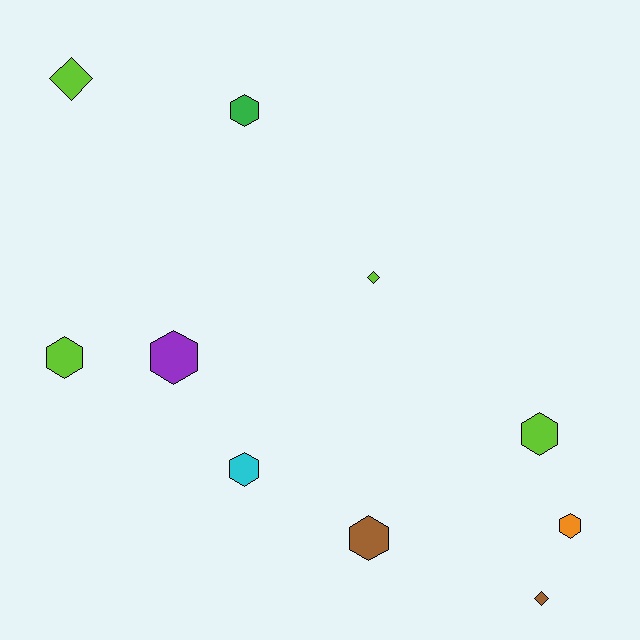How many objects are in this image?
There are 10 objects.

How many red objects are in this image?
There are no red objects.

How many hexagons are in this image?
There are 7 hexagons.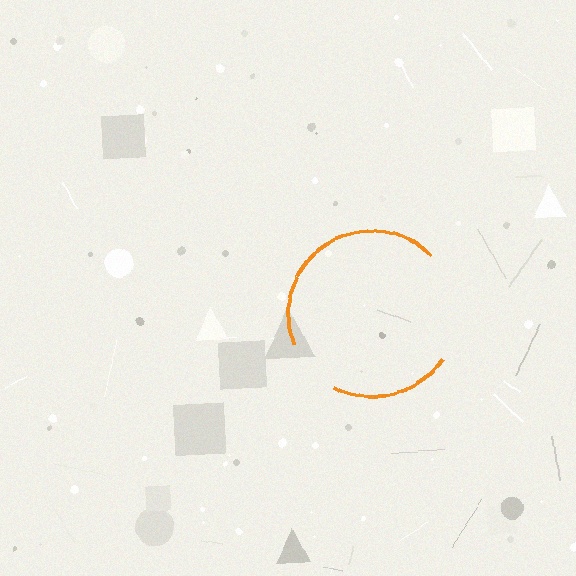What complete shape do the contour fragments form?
The contour fragments form a circle.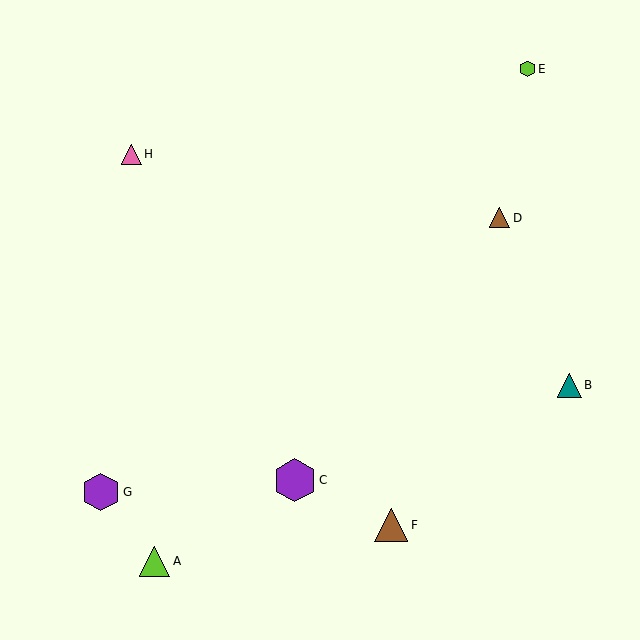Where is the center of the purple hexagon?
The center of the purple hexagon is at (295, 480).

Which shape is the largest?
The purple hexagon (labeled C) is the largest.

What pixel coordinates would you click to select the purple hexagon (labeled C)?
Click at (295, 480) to select the purple hexagon C.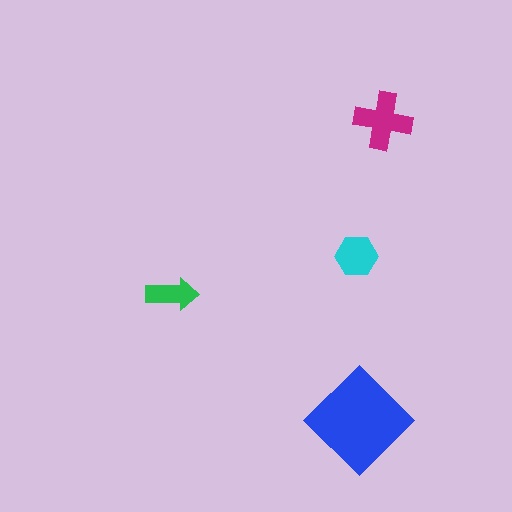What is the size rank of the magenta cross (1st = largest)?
2nd.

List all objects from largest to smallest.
The blue diamond, the magenta cross, the cyan hexagon, the green arrow.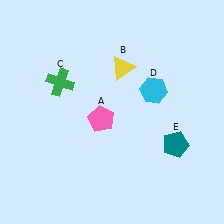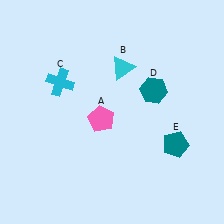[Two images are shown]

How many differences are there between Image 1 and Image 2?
There are 3 differences between the two images.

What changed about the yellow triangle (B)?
In Image 1, B is yellow. In Image 2, it changed to cyan.